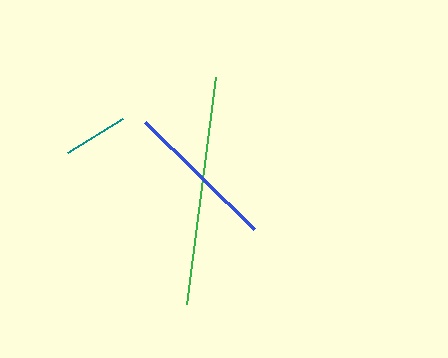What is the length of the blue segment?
The blue segment is approximately 152 pixels long.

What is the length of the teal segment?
The teal segment is approximately 64 pixels long.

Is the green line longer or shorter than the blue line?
The green line is longer than the blue line.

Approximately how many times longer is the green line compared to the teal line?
The green line is approximately 3.6 times the length of the teal line.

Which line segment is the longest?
The green line is the longest at approximately 229 pixels.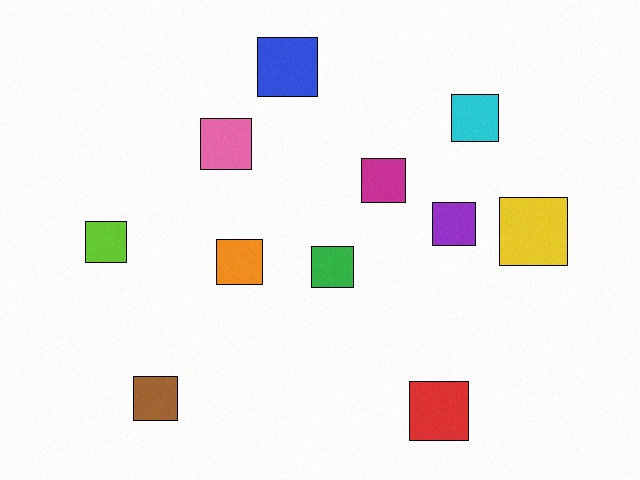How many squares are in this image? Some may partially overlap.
There are 11 squares.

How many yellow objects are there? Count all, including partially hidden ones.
There is 1 yellow object.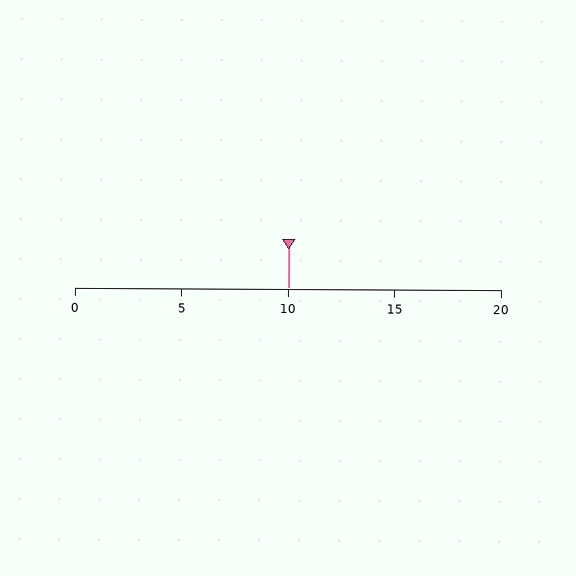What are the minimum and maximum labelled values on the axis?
The axis runs from 0 to 20.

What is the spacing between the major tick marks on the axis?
The major ticks are spaced 5 apart.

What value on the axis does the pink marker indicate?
The marker indicates approximately 10.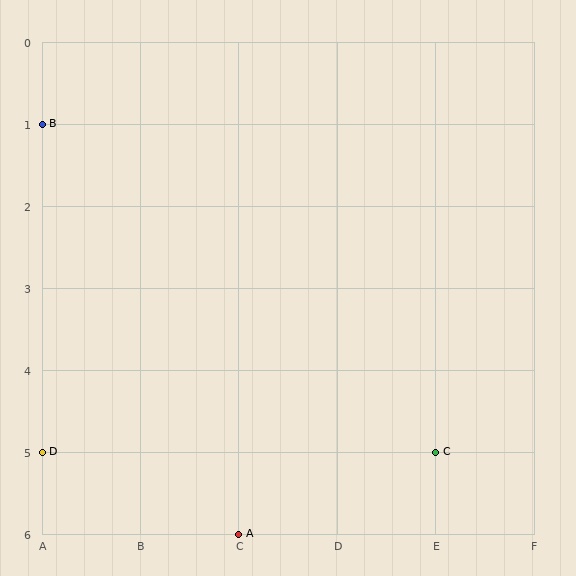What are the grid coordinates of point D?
Point D is at grid coordinates (A, 5).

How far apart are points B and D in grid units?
Points B and D are 4 rows apart.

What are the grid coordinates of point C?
Point C is at grid coordinates (E, 5).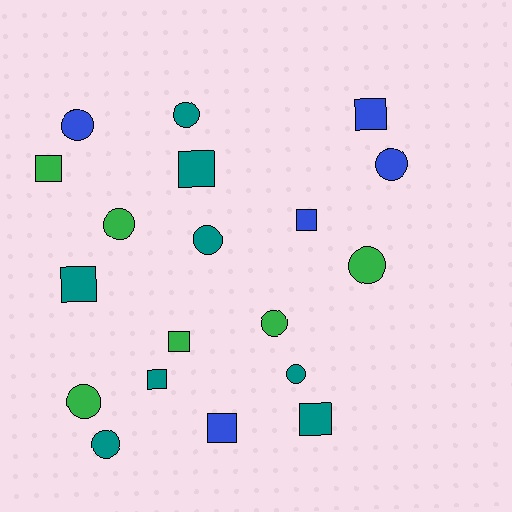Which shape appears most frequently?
Circle, with 10 objects.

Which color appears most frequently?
Teal, with 8 objects.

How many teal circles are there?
There are 4 teal circles.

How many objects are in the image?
There are 19 objects.